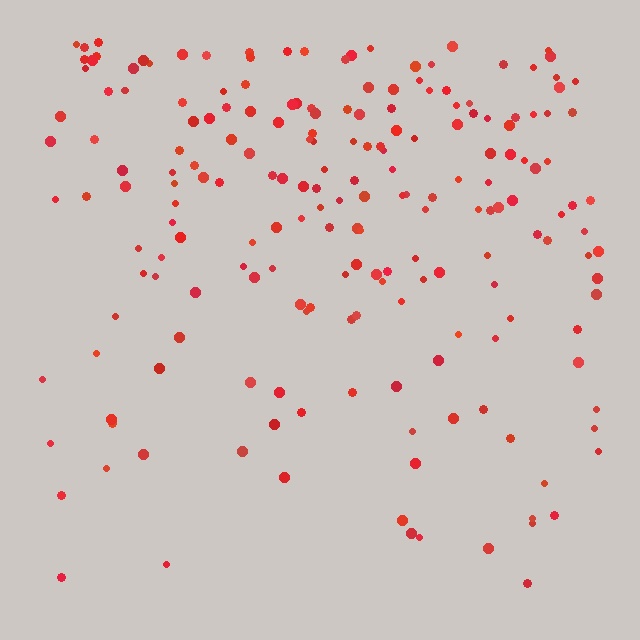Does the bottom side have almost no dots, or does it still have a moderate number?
Still a moderate number, just noticeably fewer than the top.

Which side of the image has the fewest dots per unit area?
The bottom.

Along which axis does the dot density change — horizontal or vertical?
Vertical.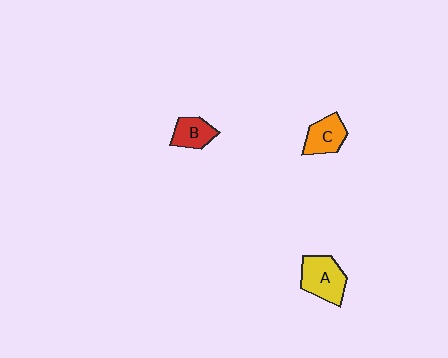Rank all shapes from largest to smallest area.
From largest to smallest: A (yellow), C (orange), B (red).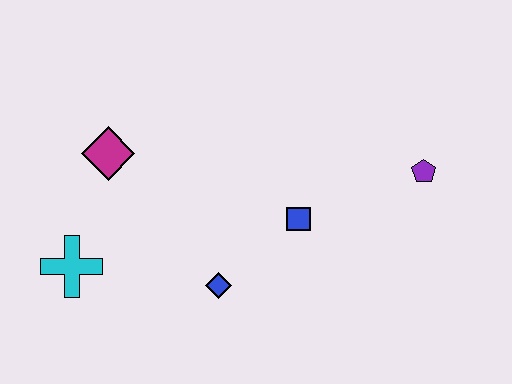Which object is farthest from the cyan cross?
The purple pentagon is farthest from the cyan cross.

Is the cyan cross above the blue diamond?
Yes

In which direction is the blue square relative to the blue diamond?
The blue square is to the right of the blue diamond.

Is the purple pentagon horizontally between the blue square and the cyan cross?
No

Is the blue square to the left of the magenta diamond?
No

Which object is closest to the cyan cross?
The magenta diamond is closest to the cyan cross.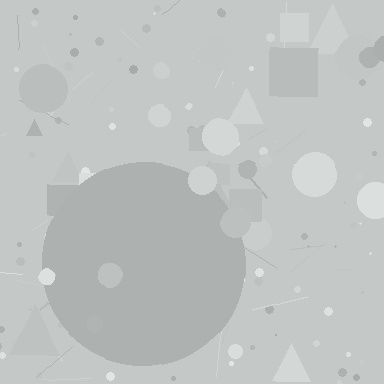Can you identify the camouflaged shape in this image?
The camouflaged shape is a circle.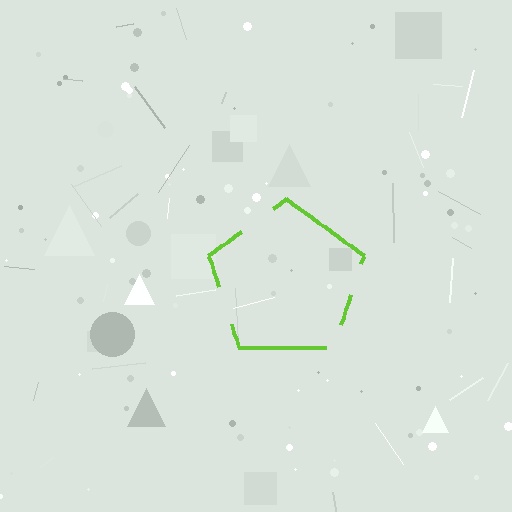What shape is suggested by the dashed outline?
The dashed outline suggests a pentagon.